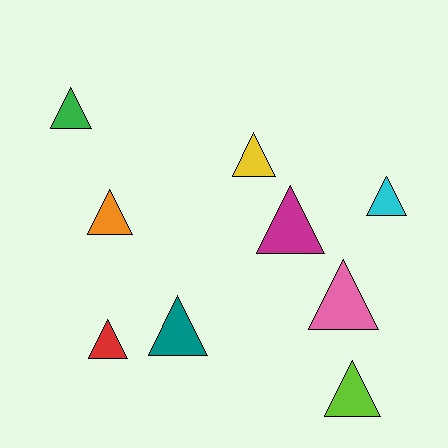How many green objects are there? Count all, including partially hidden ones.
There is 1 green object.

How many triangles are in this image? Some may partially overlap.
There are 9 triangles.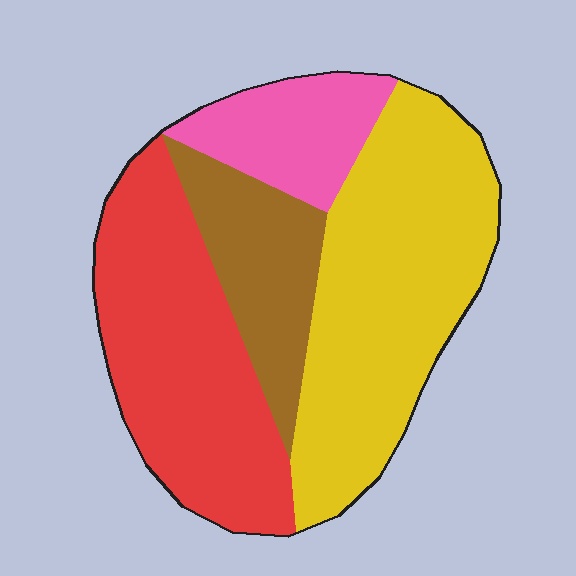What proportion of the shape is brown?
Brown covers 16% of the shape.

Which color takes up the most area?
Yellow, at roughly 40%.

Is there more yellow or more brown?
Yellow.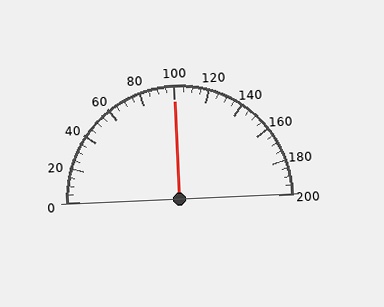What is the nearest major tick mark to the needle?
The nearest major tick mark is 100.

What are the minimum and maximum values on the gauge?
The gauge ranges from 0 to 200.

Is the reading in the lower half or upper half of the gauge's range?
The reading is in the upper half of the range (0 to 200).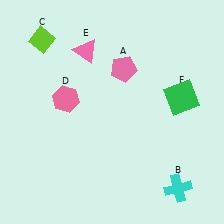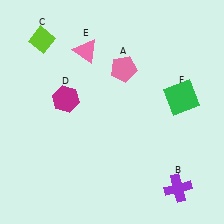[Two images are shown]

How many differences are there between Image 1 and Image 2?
There are 2 differences between the two images.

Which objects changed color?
B changed from cyan to purple. D changed from pink to magenta.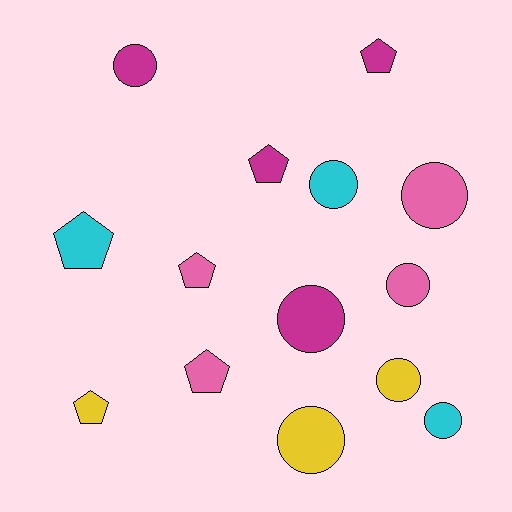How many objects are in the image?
There are 14 objects.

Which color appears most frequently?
Pink, with 4 objects.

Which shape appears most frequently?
Circle, with 8 objects.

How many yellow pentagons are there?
There is 1 yellow pentagon.